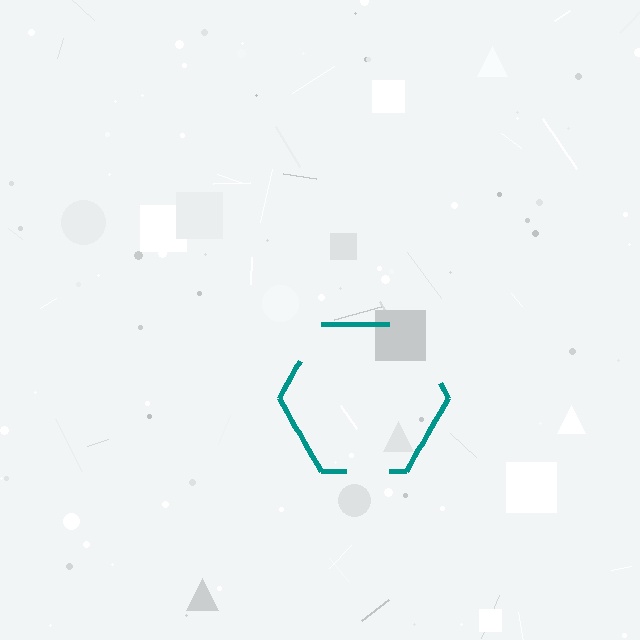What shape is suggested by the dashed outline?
The dashed outline suggests a hexagon.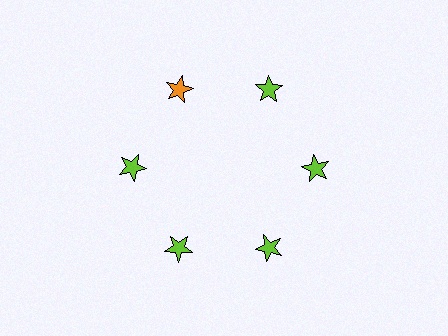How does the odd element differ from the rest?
It has a different color: orange instead of lime.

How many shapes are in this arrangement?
There are 6 shapes arranged in a ring pattern.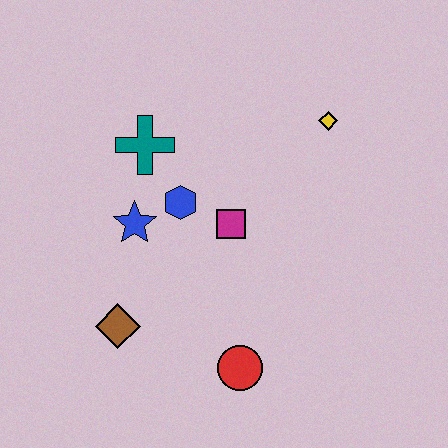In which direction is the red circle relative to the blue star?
The red circle is below the blue star.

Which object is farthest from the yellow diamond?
The brown diamond is farthest from the yellow diamond.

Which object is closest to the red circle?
The brown diamond is closest to the red circle.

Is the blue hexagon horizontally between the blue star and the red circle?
Yes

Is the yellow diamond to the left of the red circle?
No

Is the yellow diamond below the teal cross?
No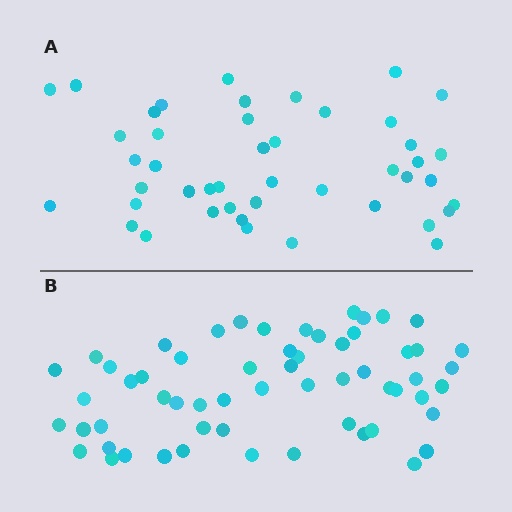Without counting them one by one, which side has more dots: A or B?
Region B (the bottom region) has more dots.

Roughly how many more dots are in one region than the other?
Region B has approximately 15 more dots than region A.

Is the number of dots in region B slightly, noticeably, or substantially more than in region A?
Region B has noticeably more, but not dramatically so. The ratio is roughly 1.3 to 1.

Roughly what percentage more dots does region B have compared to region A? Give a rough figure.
About 30% more.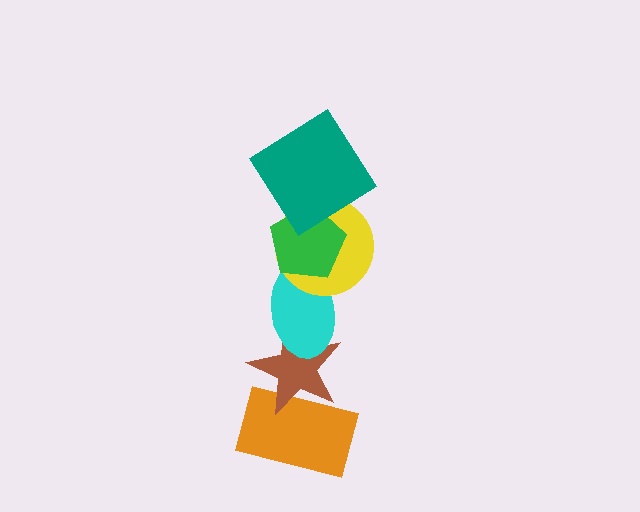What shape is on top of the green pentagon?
The teal diamond is on top of the green pentagon.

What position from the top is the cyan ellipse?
The cyan ellipse is 4th from the top.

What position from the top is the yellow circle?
The yellow circle is 3rd from the top.